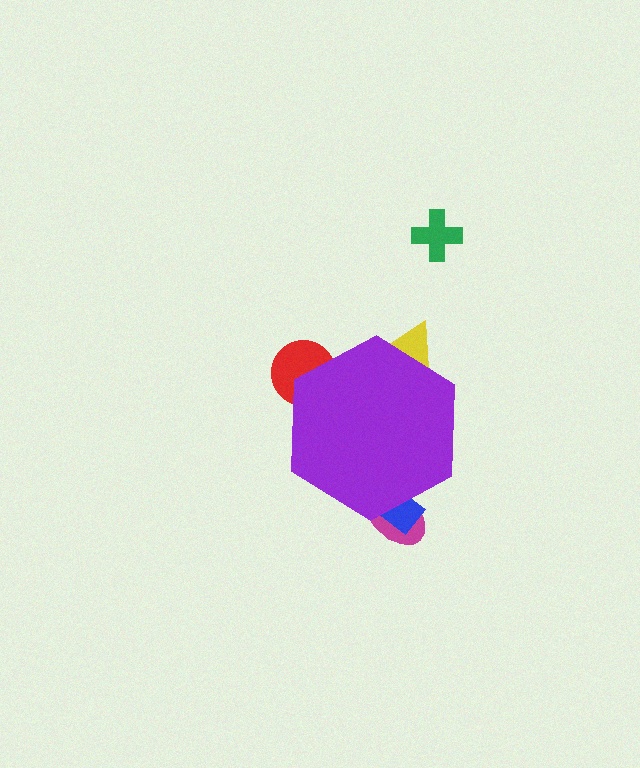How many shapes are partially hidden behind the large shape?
4 shapes are partially hidden.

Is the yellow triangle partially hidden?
Yes, the yellow triangle is partially hidden behind the purple hexagon.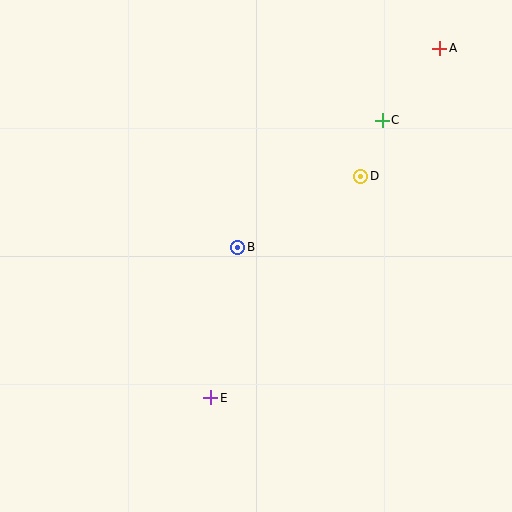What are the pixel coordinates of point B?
Point B is at (238, 247).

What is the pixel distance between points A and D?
The distance between A and D is 151 pixels.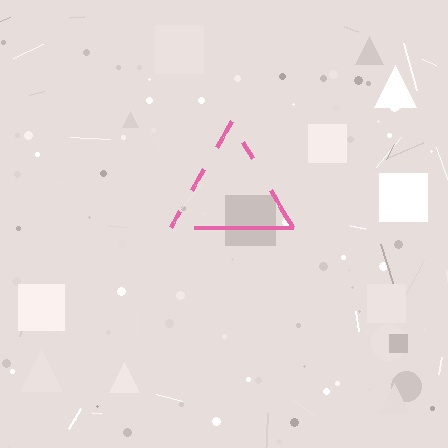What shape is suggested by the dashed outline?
The dashed outline suggests a triangle.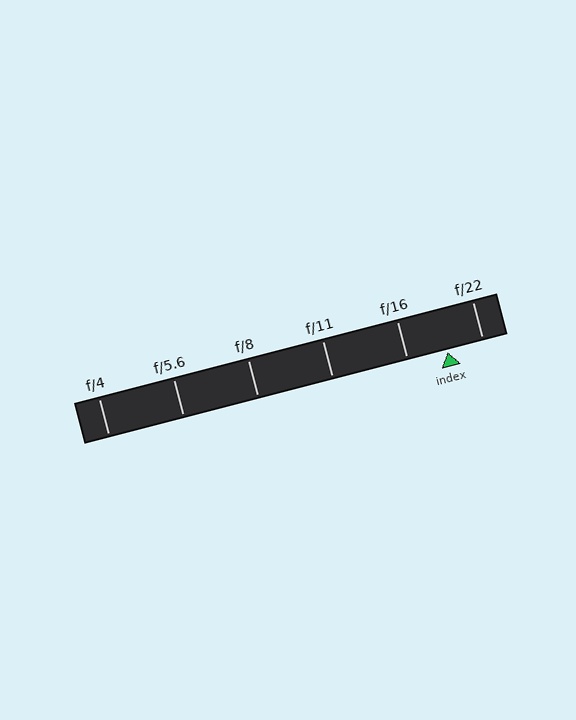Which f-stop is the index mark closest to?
The index mark is closest to f/22.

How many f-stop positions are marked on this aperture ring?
There are 6 f-stop positions marked.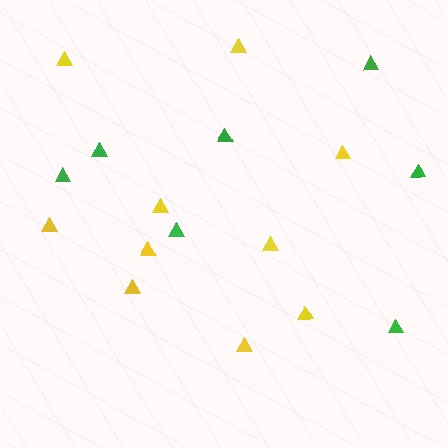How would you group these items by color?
There are 2 groups: one group of yellow triangles (10) and one group of green triangles (7).